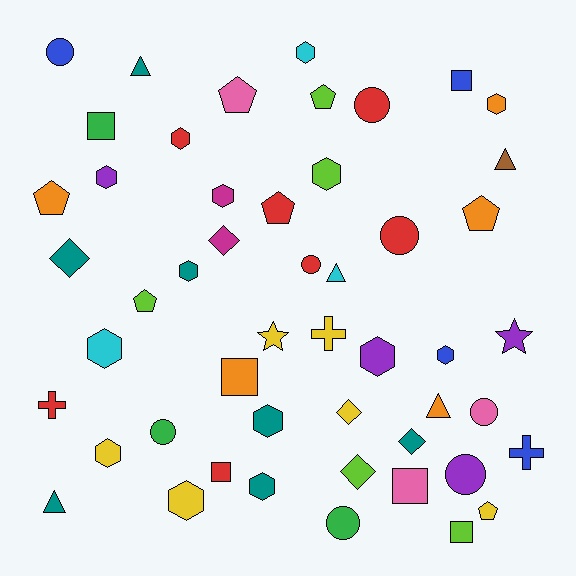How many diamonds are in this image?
There are 5 diamonds.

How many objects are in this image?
There are 50 objects.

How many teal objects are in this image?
There are 7 teal objects.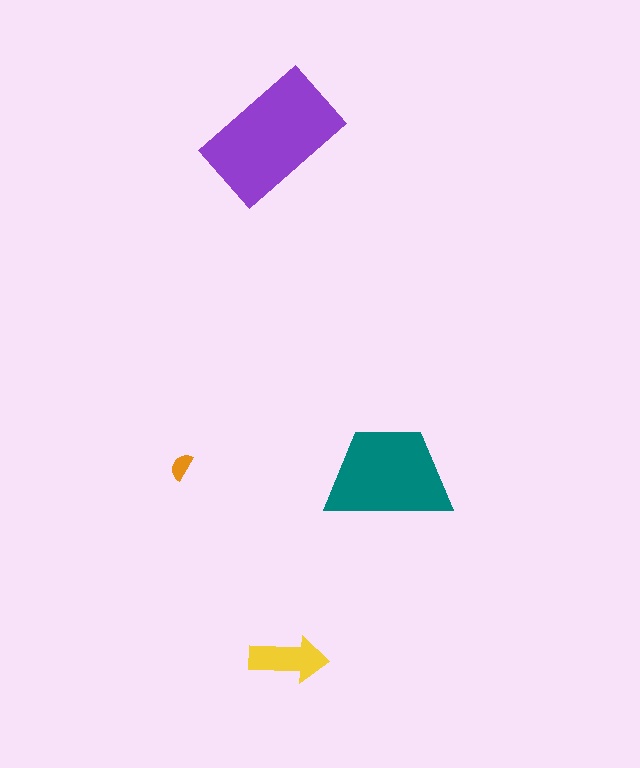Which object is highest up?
The purple rectangle is topmost.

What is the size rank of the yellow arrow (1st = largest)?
3rd.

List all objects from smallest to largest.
The orange semicircle, the yellow arrow, the teal trapezoid, the purple rectangle.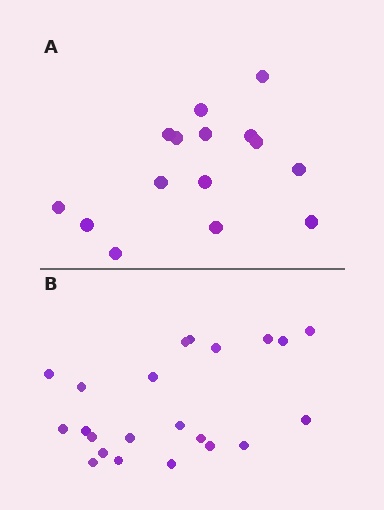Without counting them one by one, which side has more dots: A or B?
Region B (the bottom region) has more dots.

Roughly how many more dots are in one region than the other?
Region B has roughly 8 or so more dots than region A.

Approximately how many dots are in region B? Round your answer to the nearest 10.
About 20 dots. (The exact count is 22, which rounds to 20.)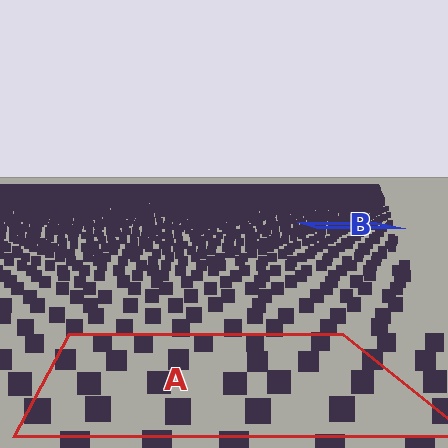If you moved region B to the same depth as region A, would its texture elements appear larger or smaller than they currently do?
They would appear larger. At a closer depth, the same texture elements are projected at a bigger on-screen size.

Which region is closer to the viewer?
Region A is closer. The texture elements there are larger and more spread out.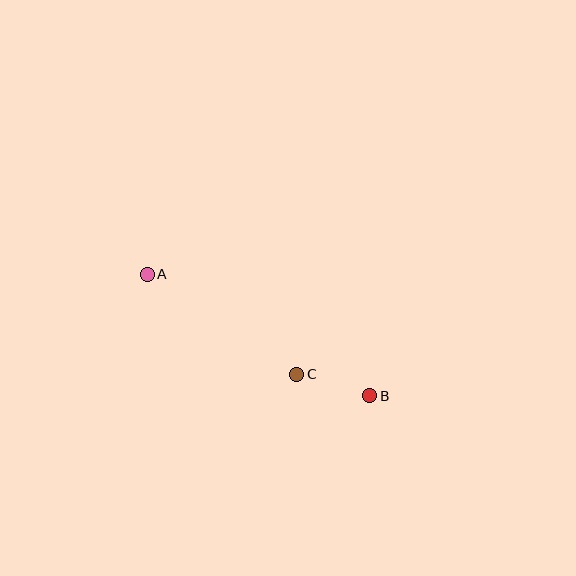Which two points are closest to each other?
Points B and C are closest to each other.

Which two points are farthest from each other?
Points A and B are farthest from each other.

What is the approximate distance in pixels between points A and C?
The distance between A and C is approximately 180 pixels.